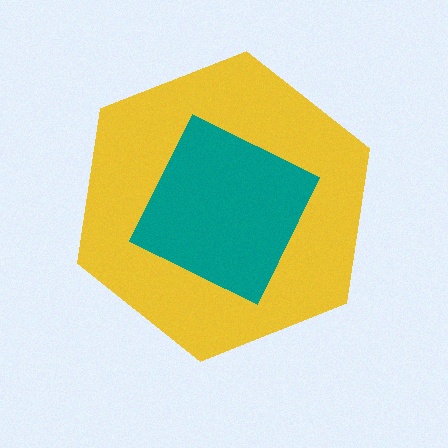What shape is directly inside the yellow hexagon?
The teal diamond.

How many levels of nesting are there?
2.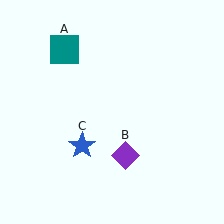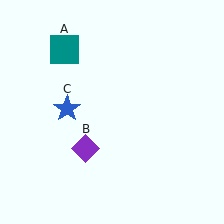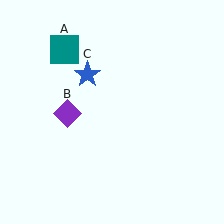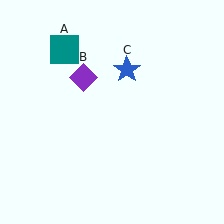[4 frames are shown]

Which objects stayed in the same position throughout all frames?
Teal square (object A) remained stationary.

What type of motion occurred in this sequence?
The purple diamond (object B), blue star (object C) rotated clockwise around the center of the scene.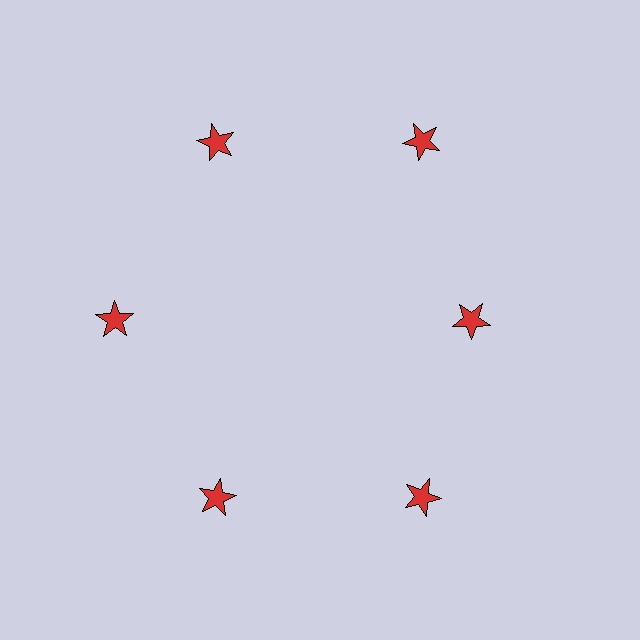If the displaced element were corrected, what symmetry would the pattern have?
It would have 6-fold rotational symmetry — the pattern would map onto itself every 60 degrees.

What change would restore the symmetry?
The symmetry would be restored by moving it outward, back onto the ring so that all 6 stars sit at equal angles and equal distance from the center.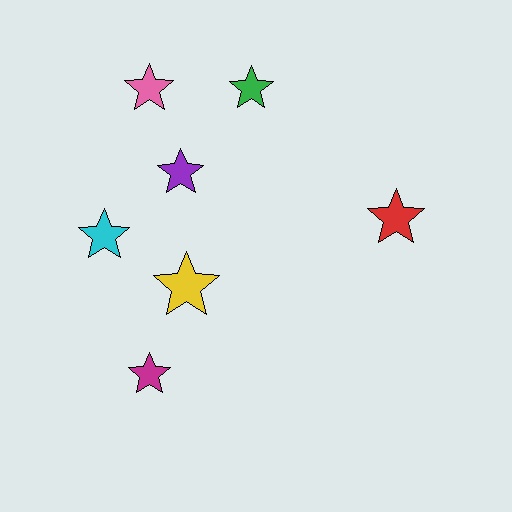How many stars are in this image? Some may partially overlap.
There are 7 stars.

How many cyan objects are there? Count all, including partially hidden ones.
There is 1 cyan object.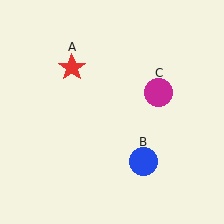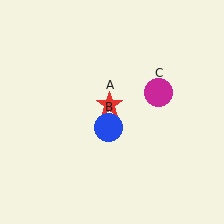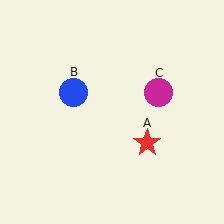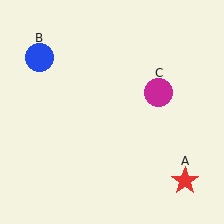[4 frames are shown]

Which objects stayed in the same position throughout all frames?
Magenta circle (object C) remained stationary.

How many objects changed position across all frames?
2 objects changed position: red star (object A), blue circle (object B).